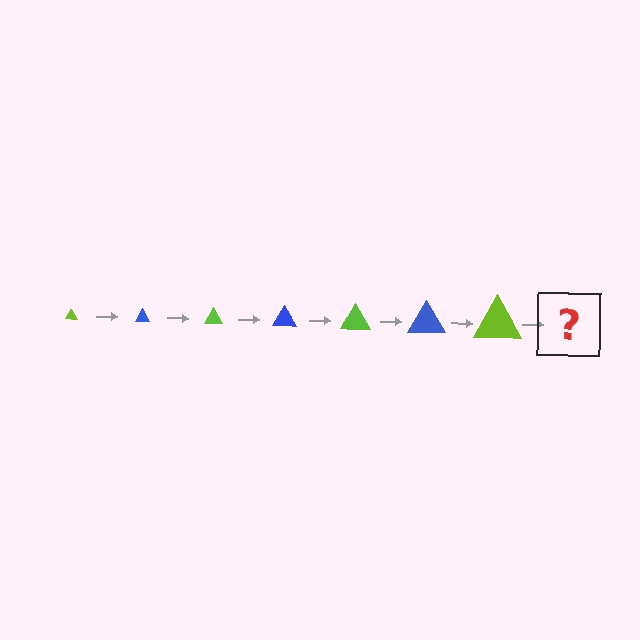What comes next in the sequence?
The next element should be a blue triangle, larger than the previous one.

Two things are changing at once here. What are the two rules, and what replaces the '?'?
The two rules are that the triangle grows larger each step and the color cycles through lime and blue. The '?' should be a blue triangle, larger than the previous one.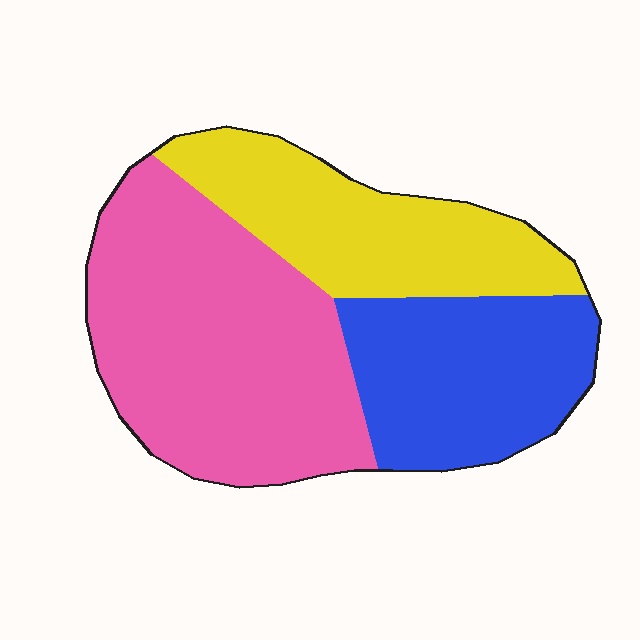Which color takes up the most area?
Pink, at roughly 45%.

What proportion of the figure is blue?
Blue takes up between a sixth and a third of the figure.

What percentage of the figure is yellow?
Yellow takes up between a quarter and a half of the figure.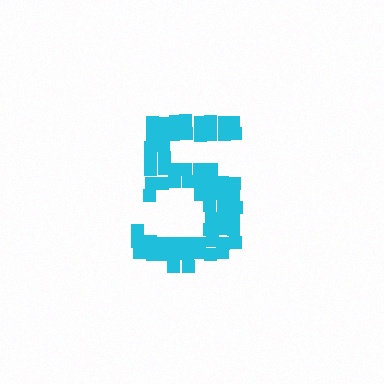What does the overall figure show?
The overall figure shows the digit 5.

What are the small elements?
The small elements are squares.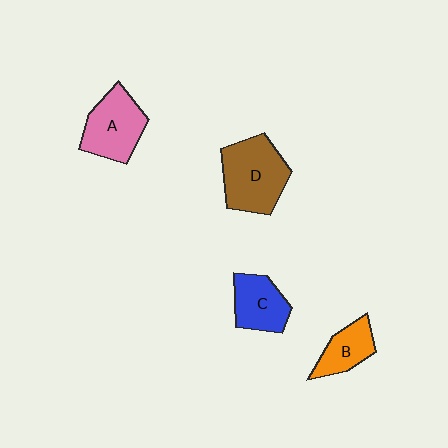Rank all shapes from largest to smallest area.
From largest to smallest: D (brown), A (pink), C (blue), B (orange).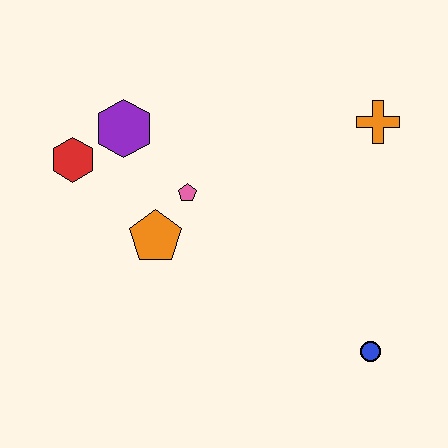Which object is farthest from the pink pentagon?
The blue circle is farthest from the pink pentagon.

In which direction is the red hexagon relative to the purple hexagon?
The red hexagon is to the left of the purple hexagon.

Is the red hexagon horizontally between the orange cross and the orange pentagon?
No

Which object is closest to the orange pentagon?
The pink pentagon is closest to the orange pentagon.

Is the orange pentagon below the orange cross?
Yes